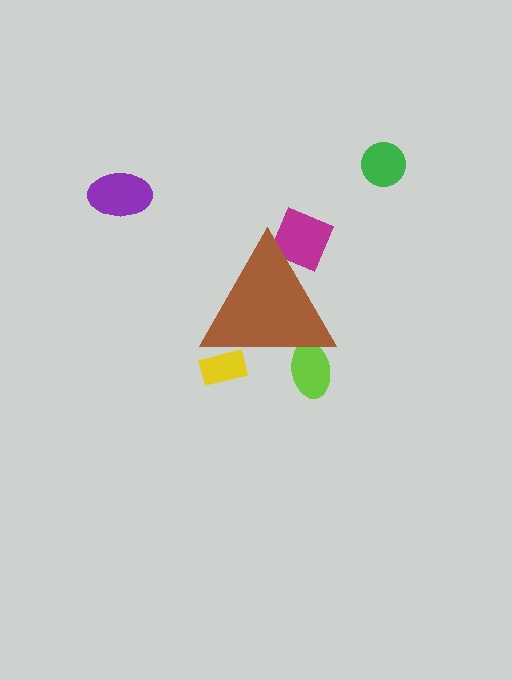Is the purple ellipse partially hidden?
No, the purple ellipse is fully visible.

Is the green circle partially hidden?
No, the green circle is fully visible.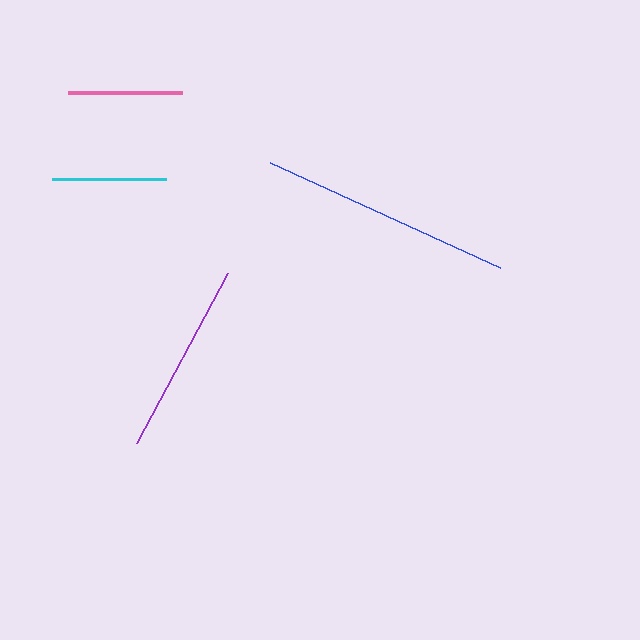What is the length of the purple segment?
The purple segment is approximately 193 pixels long.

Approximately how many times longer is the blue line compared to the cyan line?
The blue line is approximately 2.2 times the length of the cyan line.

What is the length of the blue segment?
The blue segment is approximately 252 pixels long.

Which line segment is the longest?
The blue line is the longest at approximately 252 pixels.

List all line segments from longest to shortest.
From longest to shortest: blue, purple, pink, cyan.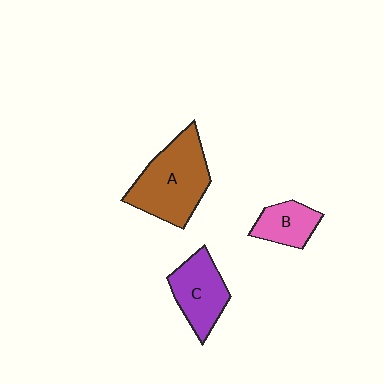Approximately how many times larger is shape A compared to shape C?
Approximately 1.5 times.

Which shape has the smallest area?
Shape B (pink).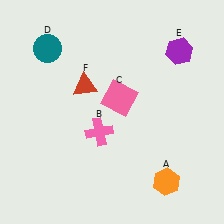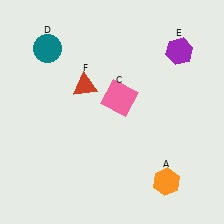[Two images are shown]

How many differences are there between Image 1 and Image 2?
There is 1 difference between the two images.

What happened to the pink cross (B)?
The pink cross (B) was removed in Image 2. It was in the bottom-left area of Image 1.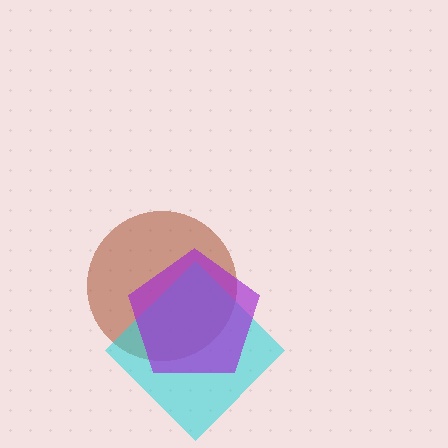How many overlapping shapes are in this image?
There are 3 overlapping shapes in the image.